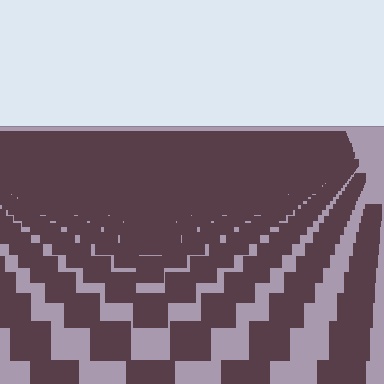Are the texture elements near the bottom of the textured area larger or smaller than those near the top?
Larger. Near the bottom, elements are closer to the viewer and appear at a bigger on-screen size.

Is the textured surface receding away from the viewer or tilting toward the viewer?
The surface is receding away from the viewer. Texture elements get smaller and denser toward the top.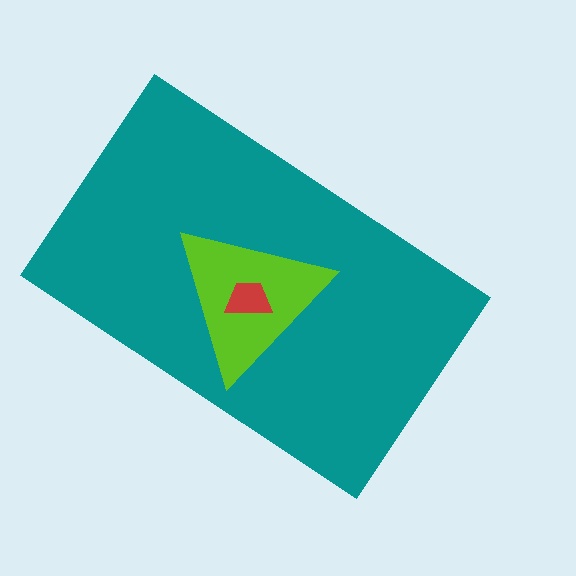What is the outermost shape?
The teal rectangle.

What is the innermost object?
The red trapezoid.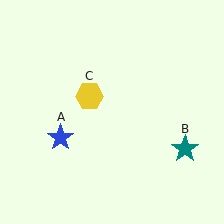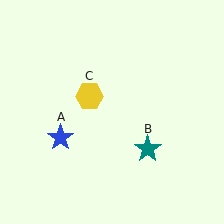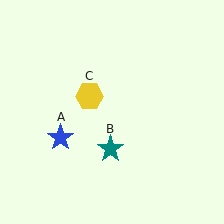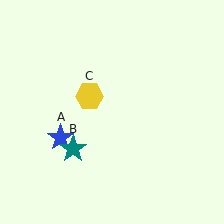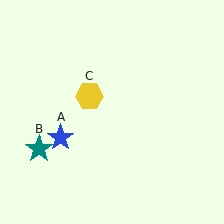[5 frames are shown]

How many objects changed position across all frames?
1 object changed position: teal star (object B).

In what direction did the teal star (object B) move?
The teal star (object B) moved left.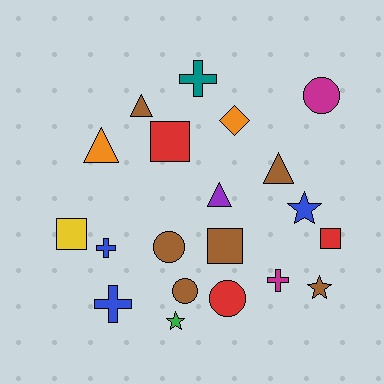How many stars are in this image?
There are 3 stars.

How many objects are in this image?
There are 20 objects.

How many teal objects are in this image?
There is 1 teal object.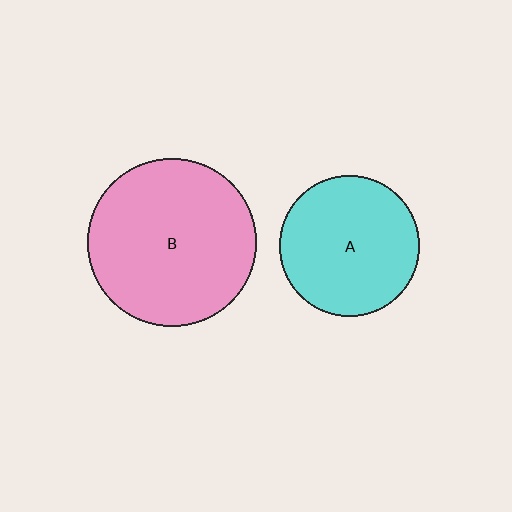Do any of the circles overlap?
No, none of the circles overlap.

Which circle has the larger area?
Circle B (pink).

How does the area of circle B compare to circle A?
Approximately 1.4 times.